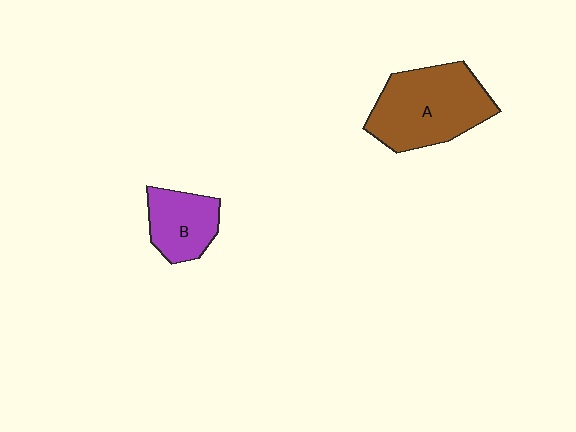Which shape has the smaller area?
Shape B (purple).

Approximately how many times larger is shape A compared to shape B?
Approximately 1.9 times.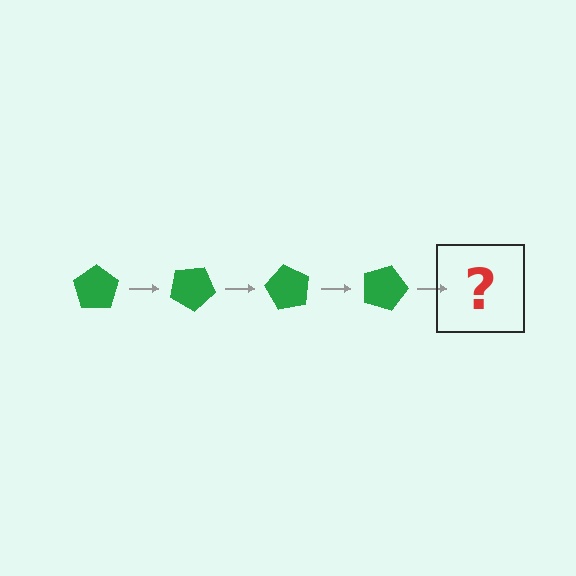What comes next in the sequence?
The next element should be a green pentagon rotated 120 degrees.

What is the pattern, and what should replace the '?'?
The pattern is that the pentagon rotates 30 degrees each step. The '?' should be a green pentagon rotated 120 degrees.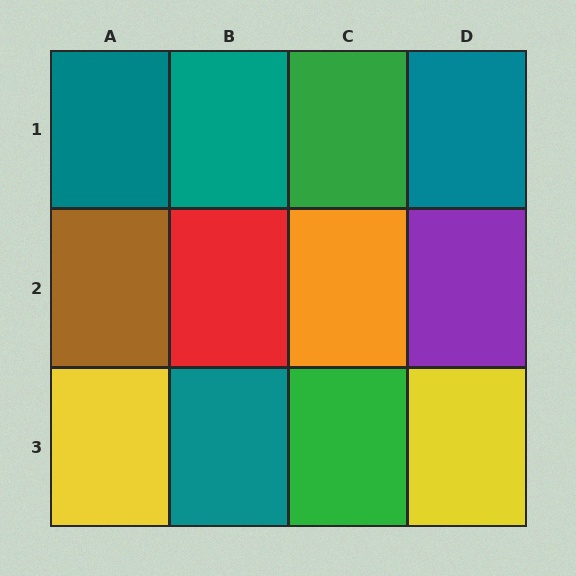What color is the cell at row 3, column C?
Green.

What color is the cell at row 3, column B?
Teal.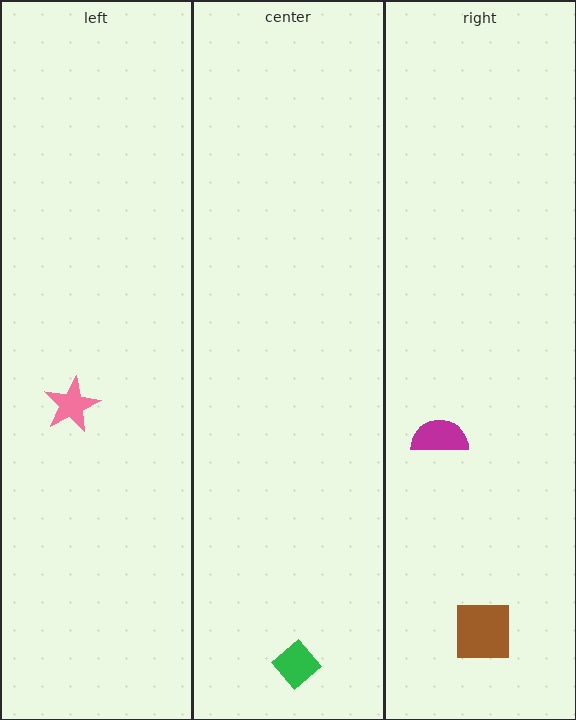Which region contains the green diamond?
The center region.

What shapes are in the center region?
The green diamond.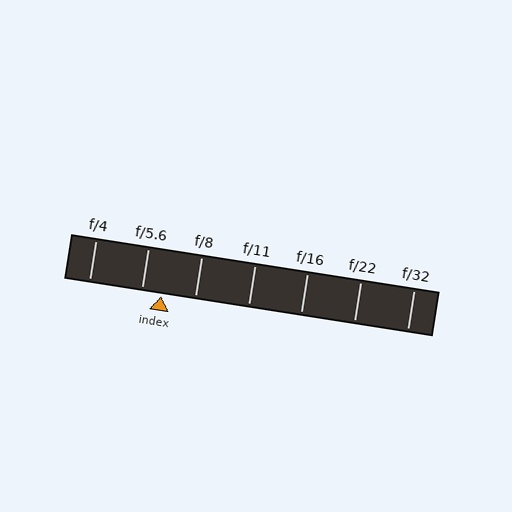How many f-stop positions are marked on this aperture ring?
There are 7 f-stop positions marked.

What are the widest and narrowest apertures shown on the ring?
The widest aperture shown is f/4 and the narrowest is f/32.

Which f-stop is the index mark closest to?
The index mark is closest to f/5.6.